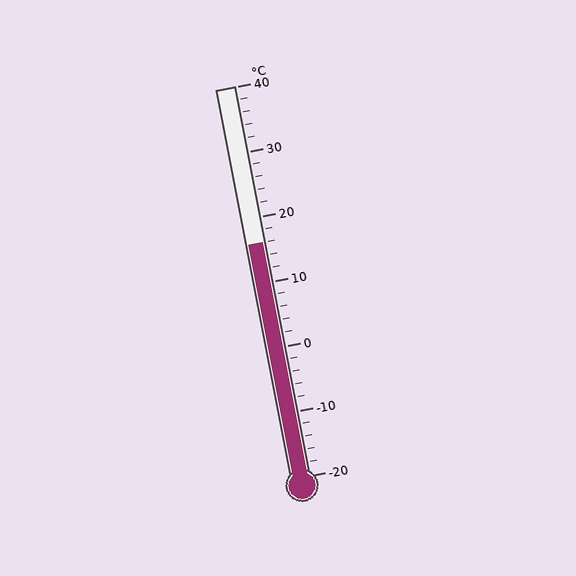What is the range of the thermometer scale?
The thermometer scale ranges from -20°C to 40°C.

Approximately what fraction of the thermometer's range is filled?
The thermometer is filled to approximately 60% of its range.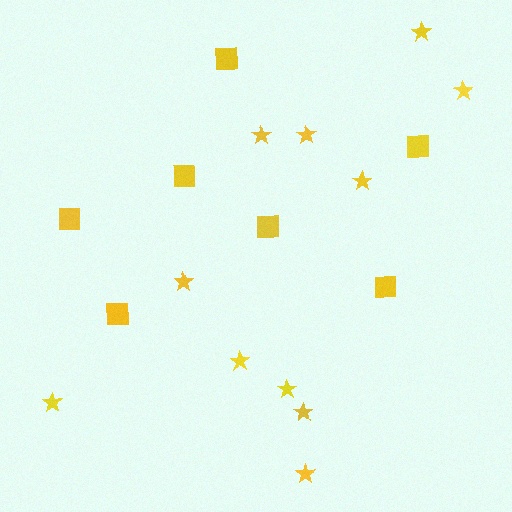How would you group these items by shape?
There are 2 groups: one group of squares (7) and one group of stars (11).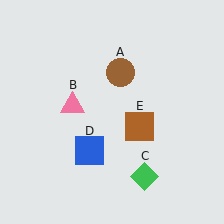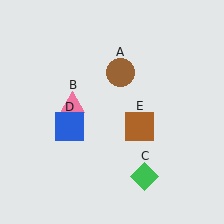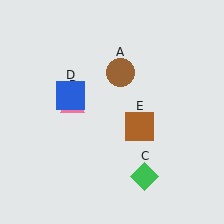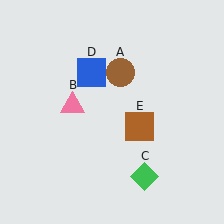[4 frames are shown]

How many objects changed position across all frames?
1 object changed position: blue square (object D).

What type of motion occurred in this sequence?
The blue square (object D) rotated clockwise around the center of the scene.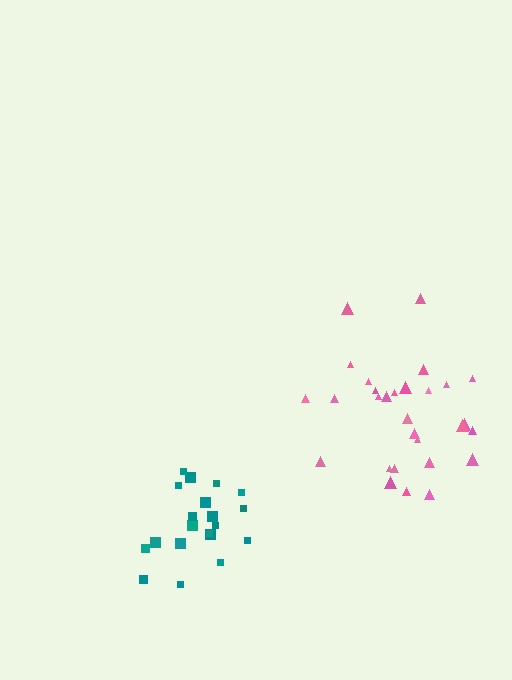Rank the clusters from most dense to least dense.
teal, pink.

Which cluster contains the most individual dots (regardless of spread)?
Pink (29).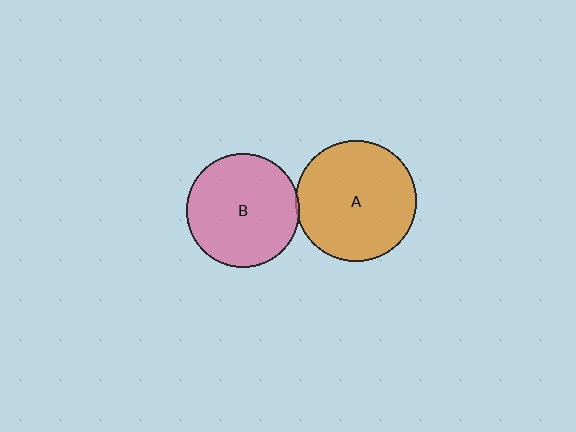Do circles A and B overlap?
Yes.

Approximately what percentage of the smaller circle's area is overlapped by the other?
Approximately 5%.